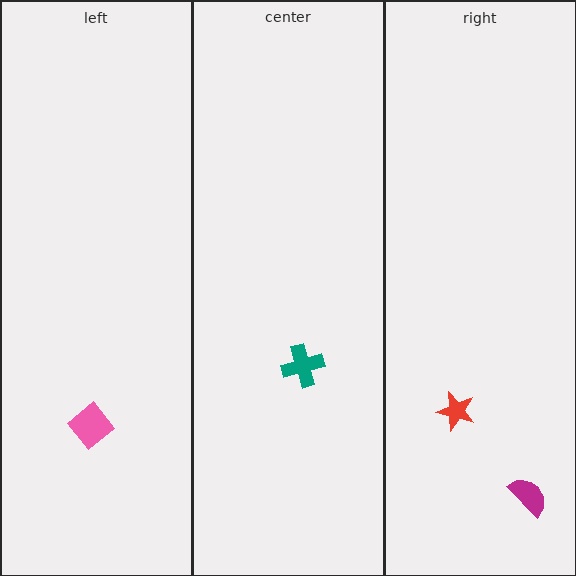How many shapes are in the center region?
1.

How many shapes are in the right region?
2.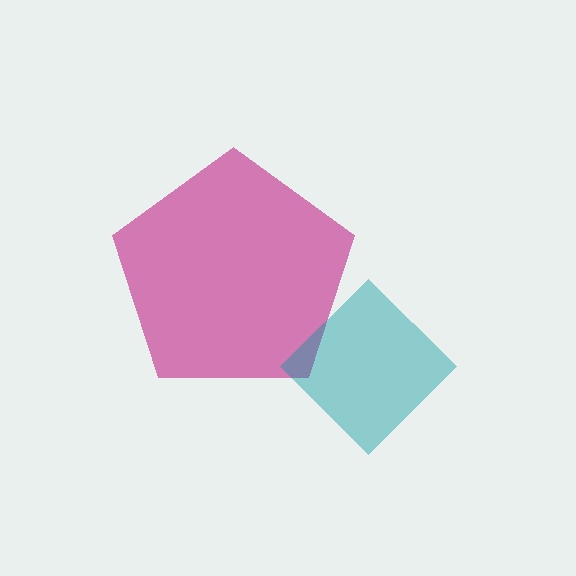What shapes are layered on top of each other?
The layered shapes are: a magenta pentagon, a teal diamond.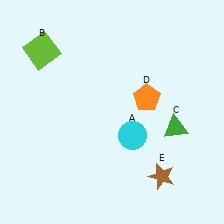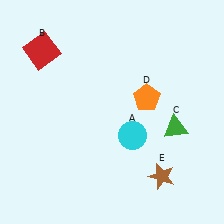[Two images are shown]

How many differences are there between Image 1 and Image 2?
There is 1 difference between the two images.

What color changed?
The square (B) changed from lime in Image 1 to red in Image 2.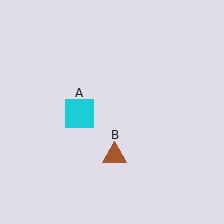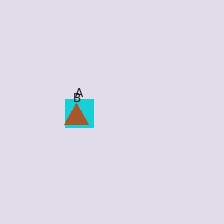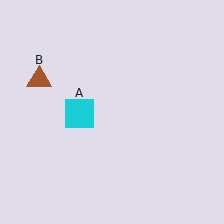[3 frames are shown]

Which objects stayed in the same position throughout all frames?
Cyan square (object A) remained stationary.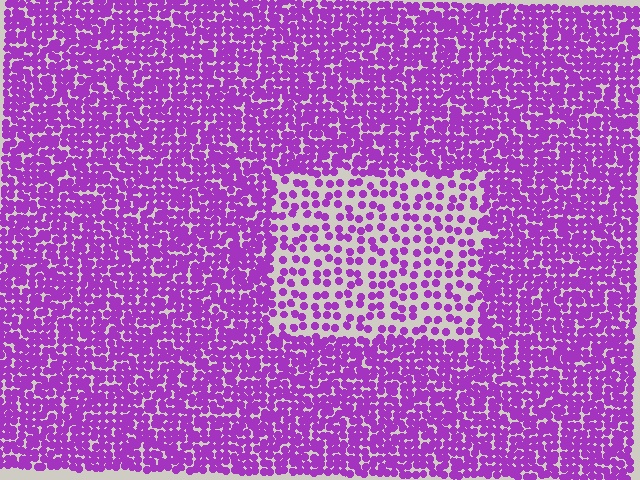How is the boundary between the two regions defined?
The boundary is defined by a change in element density (approximately 2.3x ratio). All elements are the same color, size, and shape.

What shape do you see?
I see a rectangle.